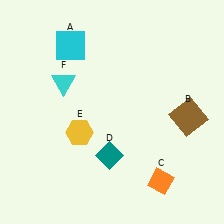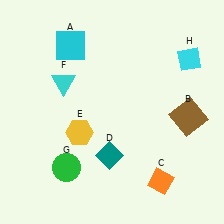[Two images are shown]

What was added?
A green circle (G), a cyan diamond (H) were added in Image 2.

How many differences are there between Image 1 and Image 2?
There are 2 differences between the two images.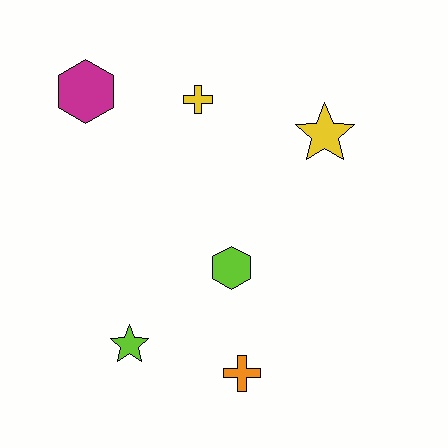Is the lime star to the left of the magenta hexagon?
No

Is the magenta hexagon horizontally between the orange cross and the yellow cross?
No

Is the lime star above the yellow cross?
No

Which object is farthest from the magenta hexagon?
The orange cross is farthest from the magenta hexagon.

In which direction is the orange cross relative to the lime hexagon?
The orange cross is below the lime hexagon.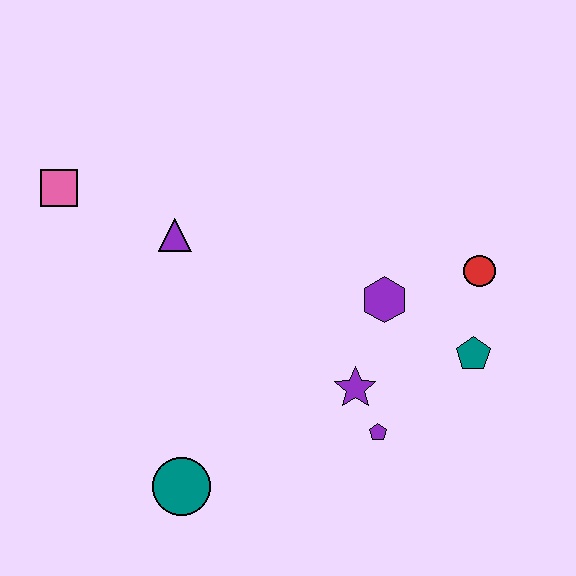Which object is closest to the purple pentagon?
The purple star is closest to the purple pentagon.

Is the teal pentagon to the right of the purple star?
Yes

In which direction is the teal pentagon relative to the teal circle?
The teal pentagon is to the right of the teal circle.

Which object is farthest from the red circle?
The pink square is farthest from the red circle.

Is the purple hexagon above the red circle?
No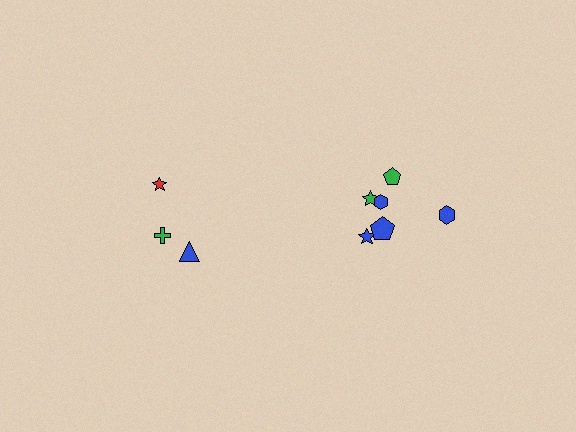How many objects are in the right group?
There are 6 objects.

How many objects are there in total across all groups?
There are 9 objects.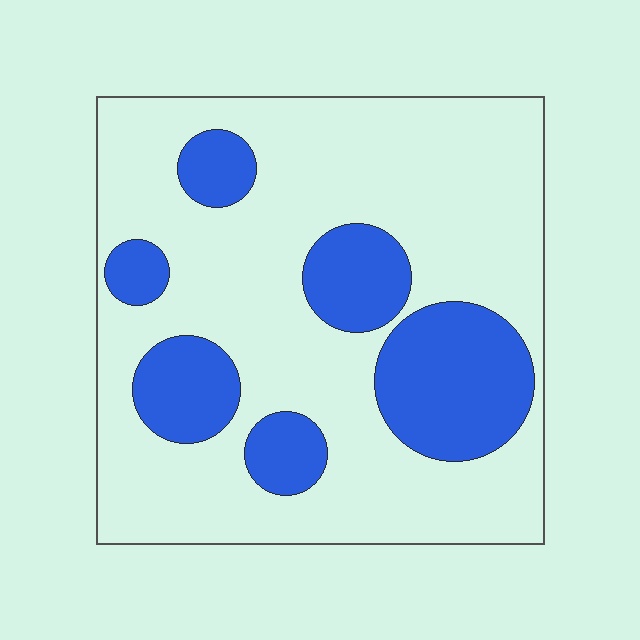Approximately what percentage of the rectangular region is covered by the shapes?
Approximately 25%.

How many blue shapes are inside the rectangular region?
6.